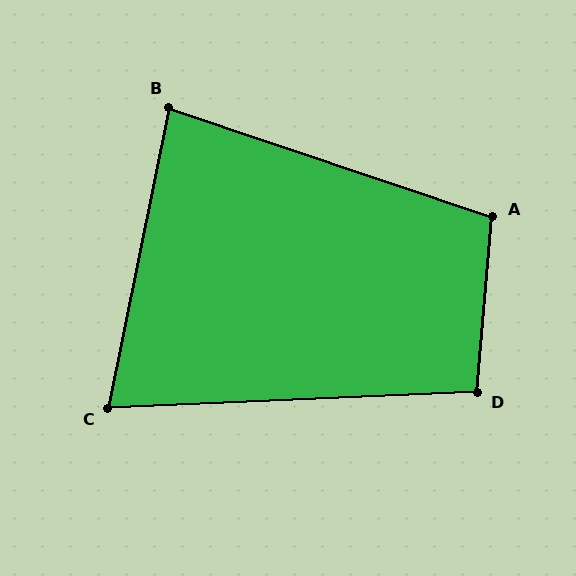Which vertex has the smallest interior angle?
C, at approximately 76 degrees.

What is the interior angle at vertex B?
Approximately 83 degrees (acute).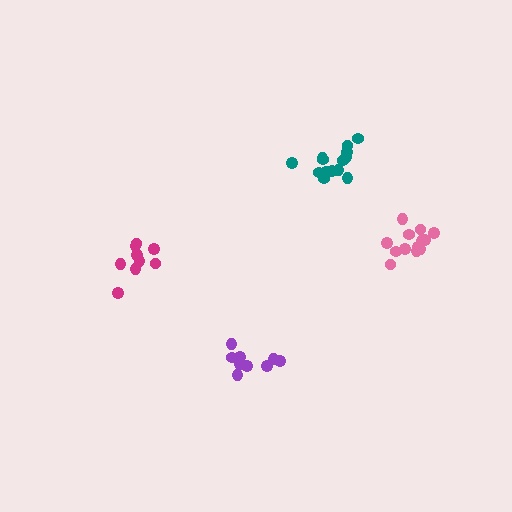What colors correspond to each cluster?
The clusters are colored: pink, purple, teal, magenta.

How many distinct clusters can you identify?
There are 4 distinct clusters.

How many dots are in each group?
Group 1: 13 dots, Group 2: 9 dots, Group 3: 14 dots, Group 4: 9 dots (45 total).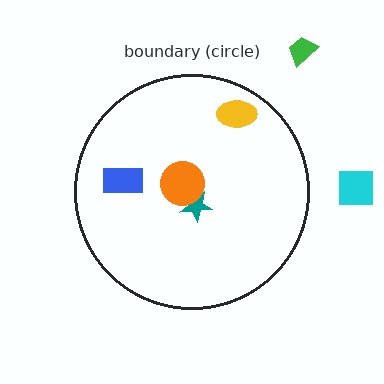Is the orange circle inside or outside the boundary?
Inside.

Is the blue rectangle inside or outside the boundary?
Inside.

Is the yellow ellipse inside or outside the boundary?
Inside.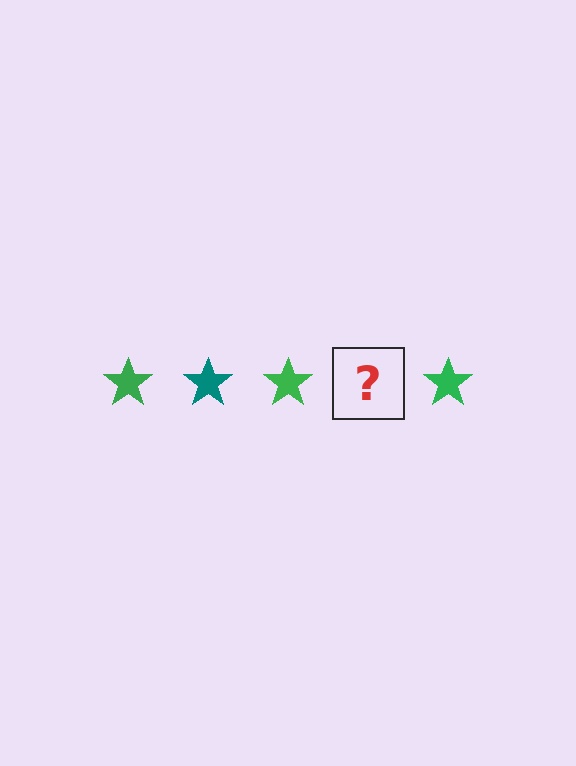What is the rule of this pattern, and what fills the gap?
The rule is that the pattern cycles through green, teal stars. The gap should be filled with a teal star.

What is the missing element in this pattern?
The missing element is a teal star.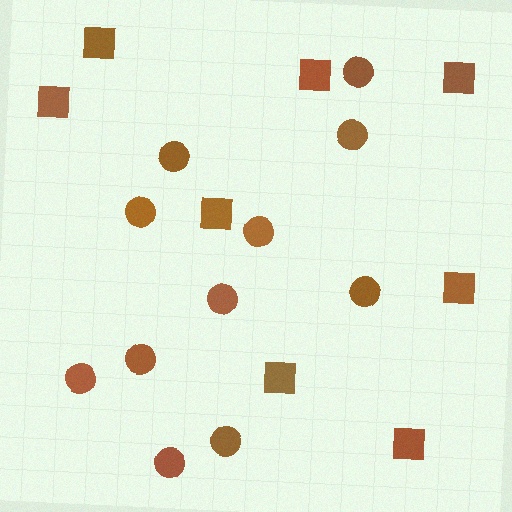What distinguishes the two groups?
There are 2 groups: one group of circles (11) and one group of squares (8).